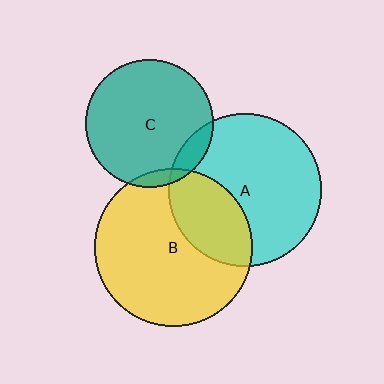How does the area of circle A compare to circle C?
Approximately 1.4 times.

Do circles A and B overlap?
Yes.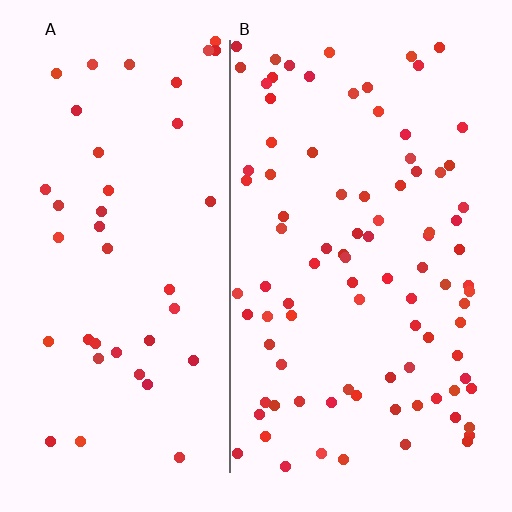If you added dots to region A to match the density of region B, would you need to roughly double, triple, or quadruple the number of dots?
Approximately double.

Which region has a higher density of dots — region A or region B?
B (the right).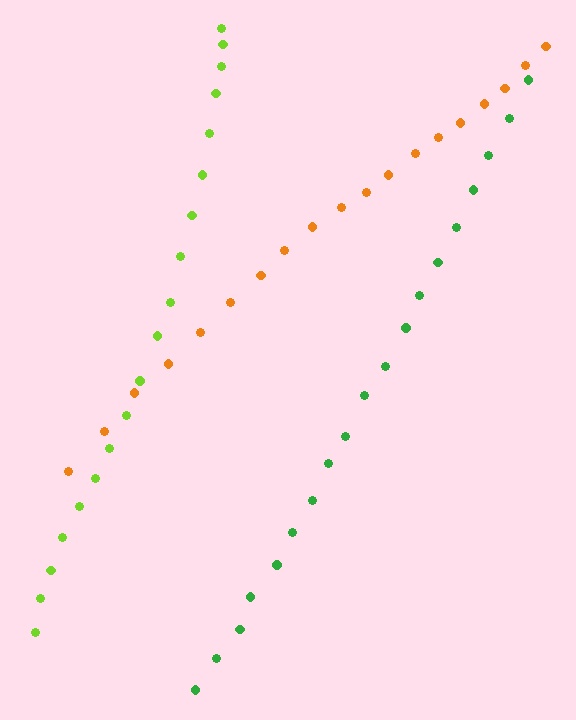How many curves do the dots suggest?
There are 3 distinct paths.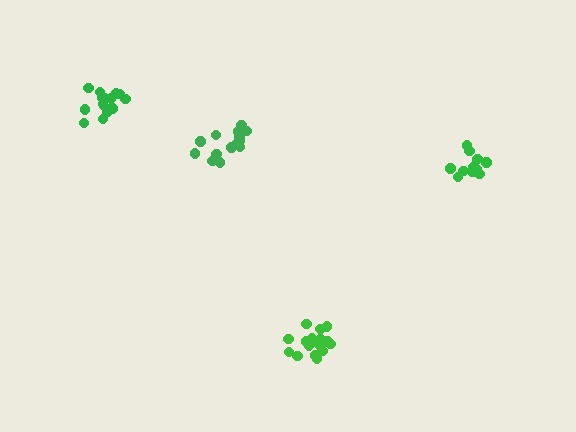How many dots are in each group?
Group 1: 17 dots, Group 2: 17 dots, Group 3: 15 dots, Group 4: 13 dots (62 total).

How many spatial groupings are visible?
There are 4 spatial groupings.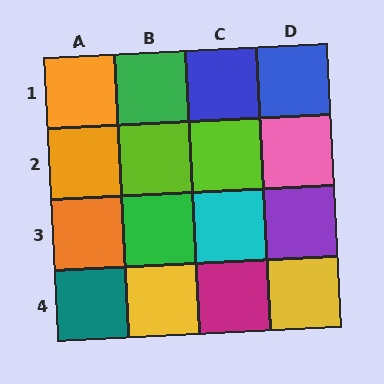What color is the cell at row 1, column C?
Blue.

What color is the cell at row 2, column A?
Orange.